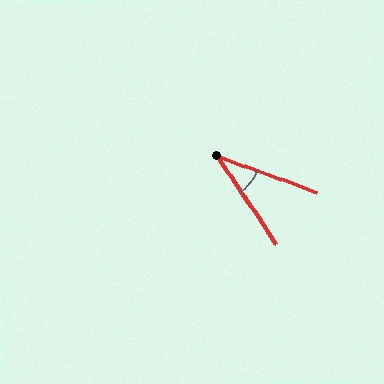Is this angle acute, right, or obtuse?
It is acute.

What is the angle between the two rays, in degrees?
Approximately 36 degrees.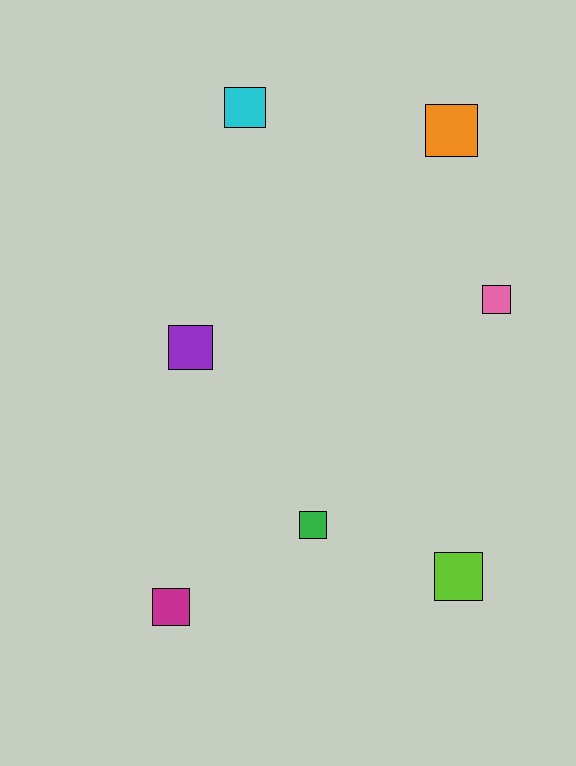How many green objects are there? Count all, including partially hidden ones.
There is 1 green object.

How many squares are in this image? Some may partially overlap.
There are 7 squares.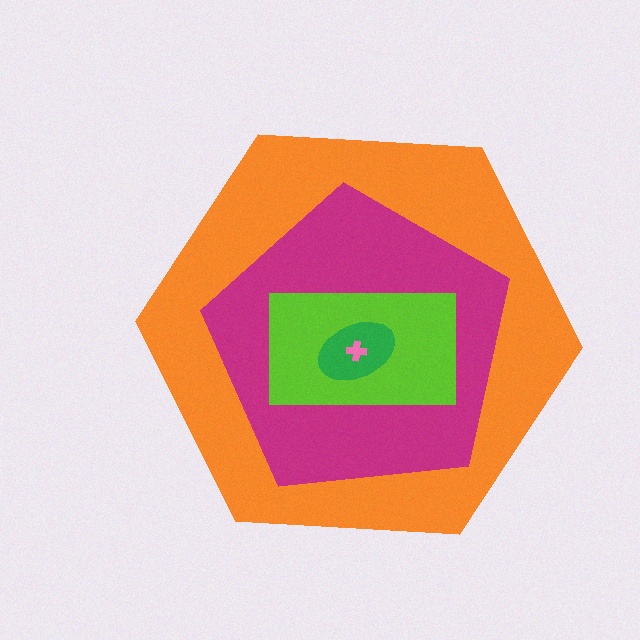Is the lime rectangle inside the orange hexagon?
Yes.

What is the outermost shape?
The orange hexagon.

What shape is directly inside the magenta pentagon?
The lime rectangle.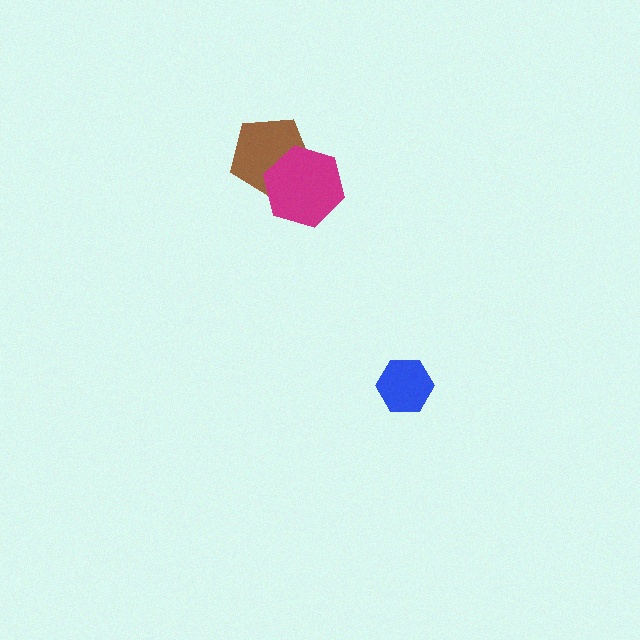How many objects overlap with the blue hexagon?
0 objects overlap with the blue hexagon.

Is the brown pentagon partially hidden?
Yes, it is partially covered by another shape.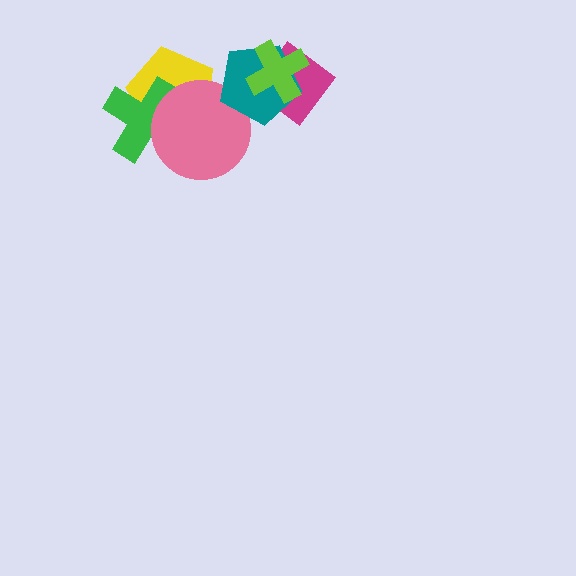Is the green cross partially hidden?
Yes, it is partially covered by another shape.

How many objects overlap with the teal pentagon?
3 objects overlap with the teal pentagon.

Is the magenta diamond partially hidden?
Yes, it is partially covered by another shape.